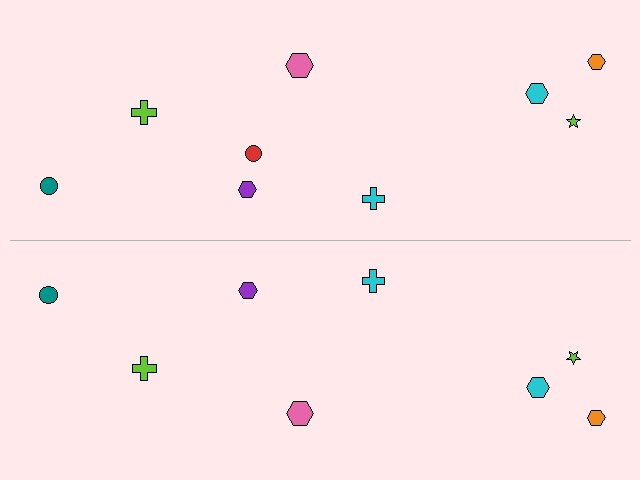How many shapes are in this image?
There are 17 shapes in this image.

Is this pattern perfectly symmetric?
No, the pattern is not perfectly symmetric. A red circle is missing from the bottom side.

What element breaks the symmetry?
A red circle is missing from the bottom side.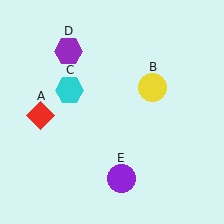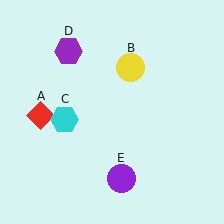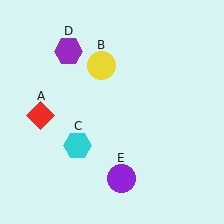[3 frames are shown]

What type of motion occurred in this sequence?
The yellow circle (object B), cyan hexagon (object C) rotated counterclockwise around the center of the scene.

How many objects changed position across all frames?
2 objects changed position: yellow circle (object B), cyan hexagon (object C).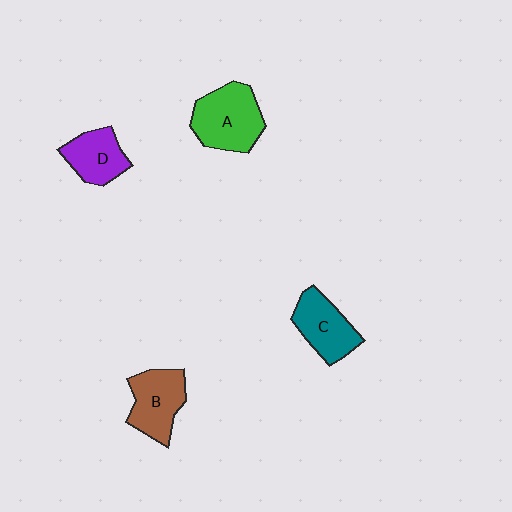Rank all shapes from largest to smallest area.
From largest to smallest: A (green), B (brown), C (teal), D (purple).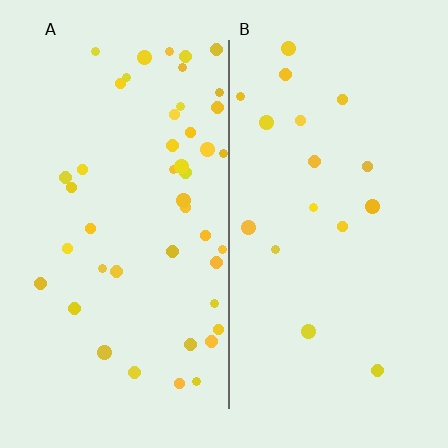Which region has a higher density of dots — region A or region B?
A (the left).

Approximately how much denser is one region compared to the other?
Approximately 2.7× — region A over region B.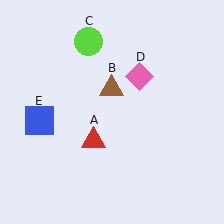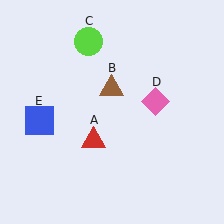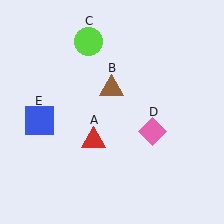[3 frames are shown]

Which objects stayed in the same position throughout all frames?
Red triangle (object A) and brown triangle (object B) and lime circle (object C) and blue square (object E) remained stationary.